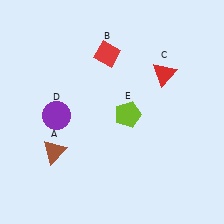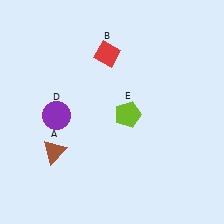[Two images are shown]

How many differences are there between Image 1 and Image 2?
There is 1 difference between the two images.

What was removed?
The red triangle (C) was removed in Image 2.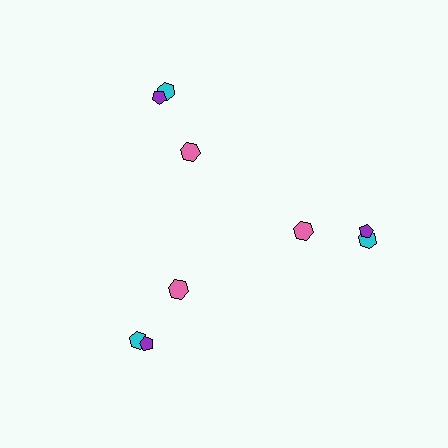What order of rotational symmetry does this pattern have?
This pattern has 3-fold rotational symmetry.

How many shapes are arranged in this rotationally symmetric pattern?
There are 9 shapes, arranged in 3 groups of 3.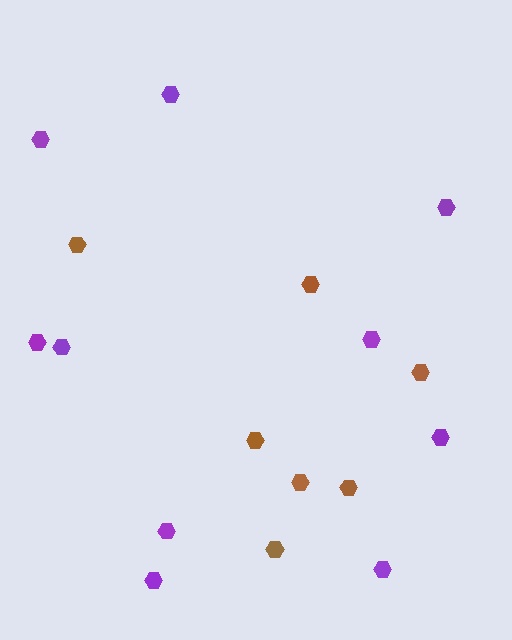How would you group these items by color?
There are 2 groups: one group of purple hexagons (10) and one group of brown hexagons (7).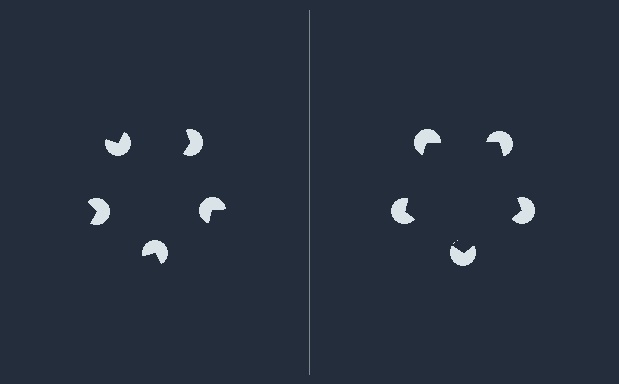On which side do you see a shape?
An illusory pentagon appears on the right side. On the left side the wedge cuts are rotated, so no coherent shape forms.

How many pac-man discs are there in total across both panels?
10 — 5 on each side.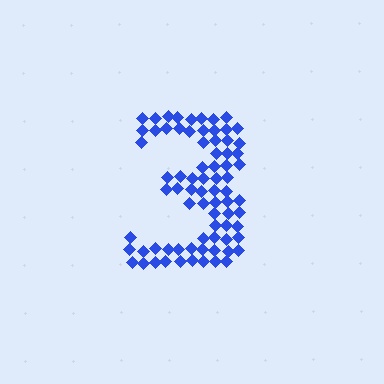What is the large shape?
The large shape is the digit 3.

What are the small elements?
The small elements are diamonds.